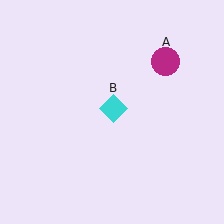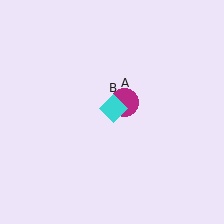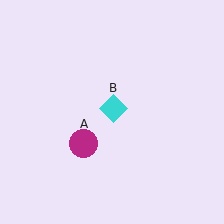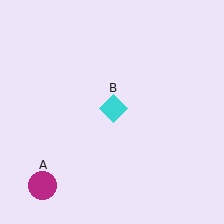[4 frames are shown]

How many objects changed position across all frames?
1 object changed position: magenta circle (object A).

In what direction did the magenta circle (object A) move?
The magenta circle (object A) moved down and to the left.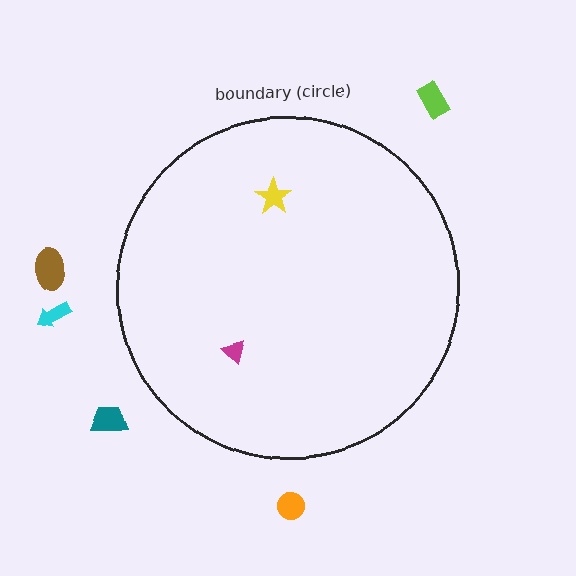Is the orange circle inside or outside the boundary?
Outside.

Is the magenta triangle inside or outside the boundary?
Inside.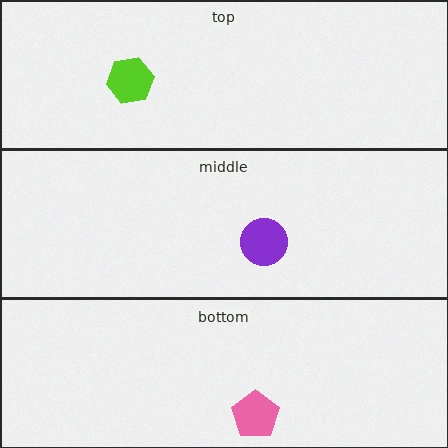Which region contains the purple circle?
The middle region.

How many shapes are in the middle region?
1.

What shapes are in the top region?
The lime hexagon.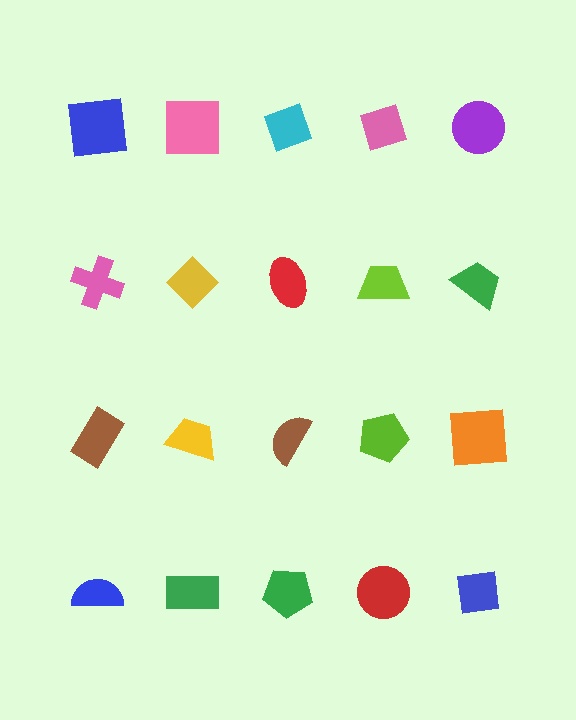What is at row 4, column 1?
A blue semicircle.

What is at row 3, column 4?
A lime pentagon.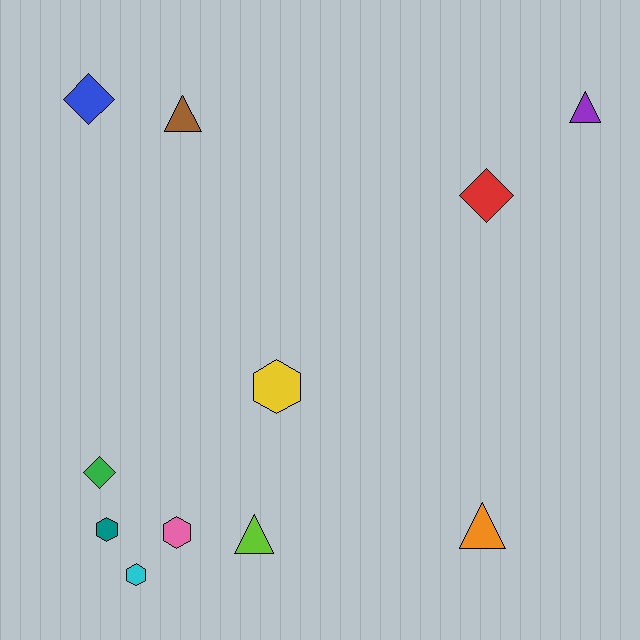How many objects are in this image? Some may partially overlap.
There are 11 objects.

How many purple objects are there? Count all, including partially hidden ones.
There is 1 purple object.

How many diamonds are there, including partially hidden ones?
There are 3 diamonds.